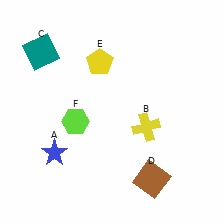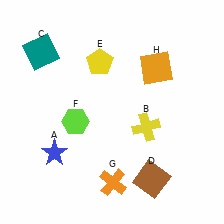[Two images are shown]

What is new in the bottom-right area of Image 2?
An orange cross (G) was added in the bottom-right area of Image 2.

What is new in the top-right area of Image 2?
An orange square (H) was added in the top-right area of Image 2.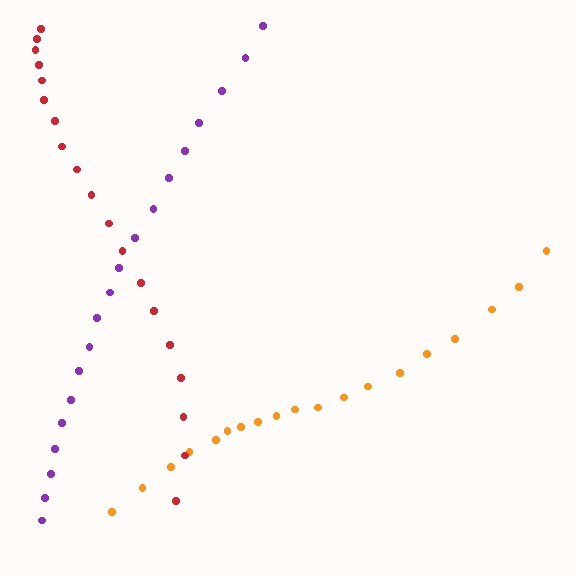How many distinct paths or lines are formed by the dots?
There are 3 distinct paths.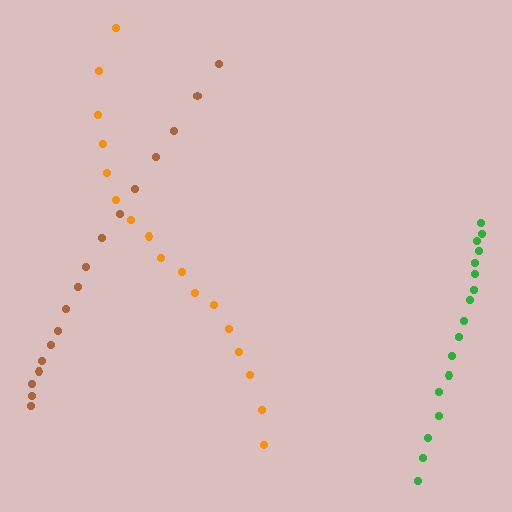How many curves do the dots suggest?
There are 3 distinct paths.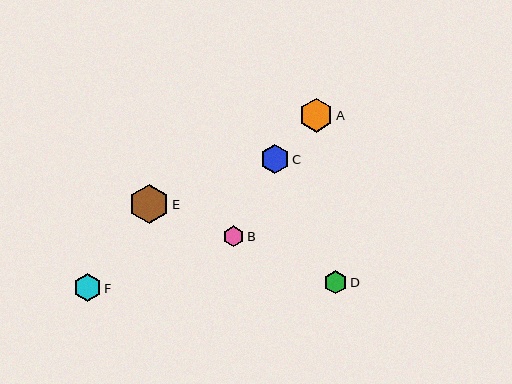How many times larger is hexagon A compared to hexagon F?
Hexagon A is approximately 1.2 times the size of hexagon F.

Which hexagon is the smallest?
Hexagon B is the smallest with a size of approximately 21 pixels.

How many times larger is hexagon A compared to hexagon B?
Hexagon A is approximately 1.6 times the size of hexagon B.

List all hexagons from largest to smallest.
From largest to smallest: E, A, C, F, D, B.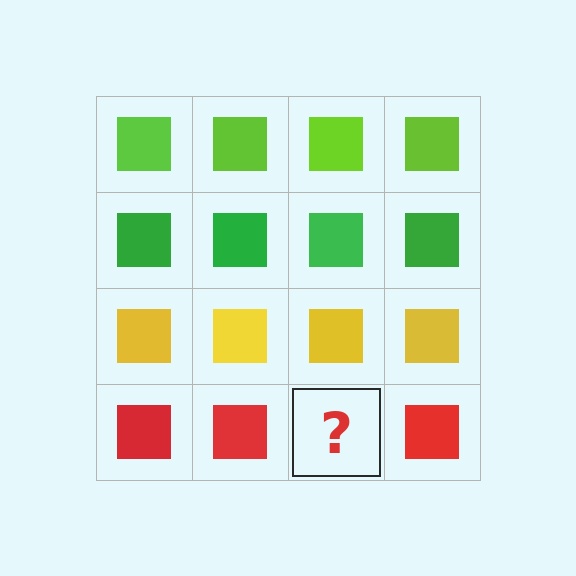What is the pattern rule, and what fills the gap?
The rule is that each row has a consistent color. The gap should be filled with a red square.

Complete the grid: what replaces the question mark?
The question mark should be replaced with a red square.